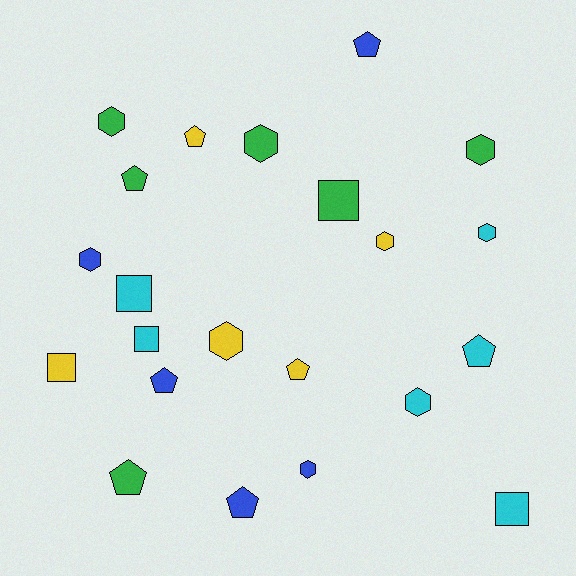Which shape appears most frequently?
Hexagon, with 9 objects.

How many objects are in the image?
There are 22 objects.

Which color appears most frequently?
Green, with 6 objects.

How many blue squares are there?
There are no blue squares.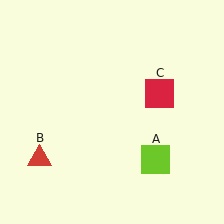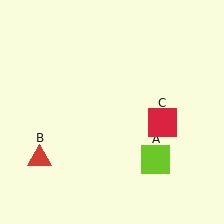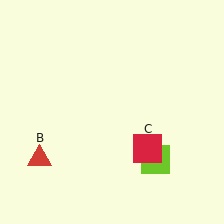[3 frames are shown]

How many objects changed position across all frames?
1 object changed position: red square (object C).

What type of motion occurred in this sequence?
The red square (object C) rotated clockwise around the center of the scene.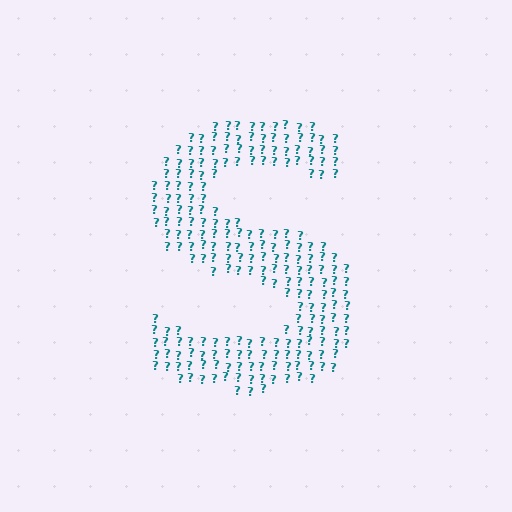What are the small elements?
The small elements are question marks.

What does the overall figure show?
The overall figure shows the letter S.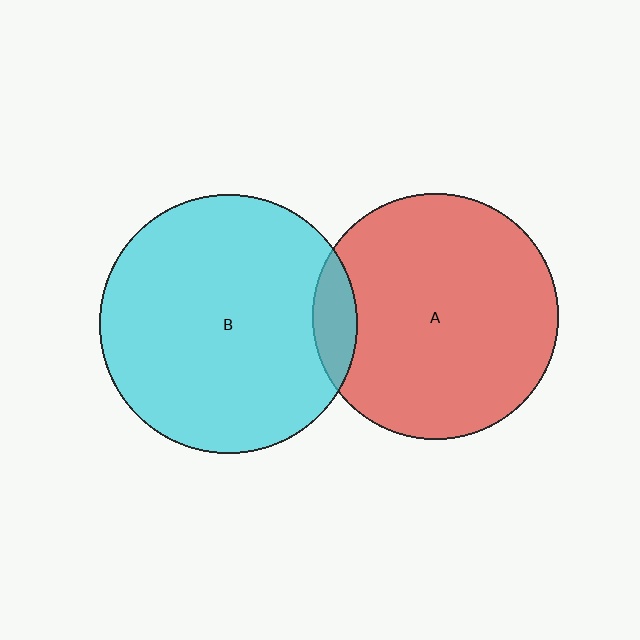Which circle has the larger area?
Circle B (cyan).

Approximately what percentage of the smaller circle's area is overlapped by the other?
Approximately 10%.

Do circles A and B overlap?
Yes.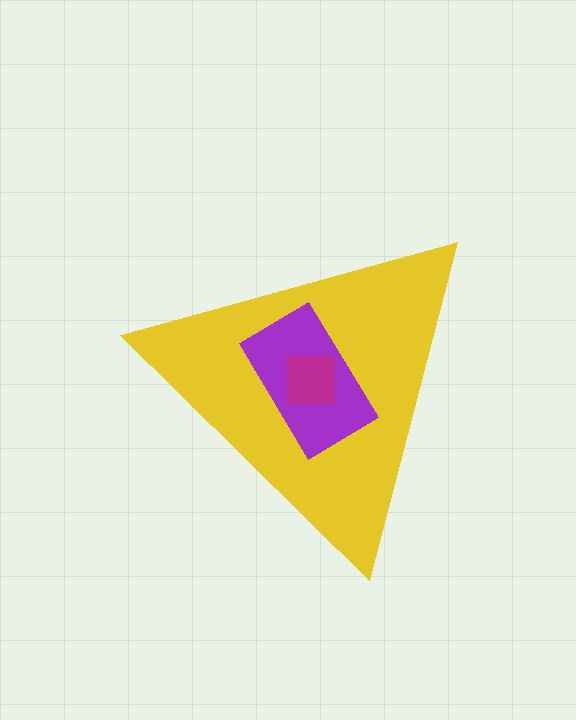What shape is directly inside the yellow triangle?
The purple rectangle.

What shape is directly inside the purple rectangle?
The magenta square.